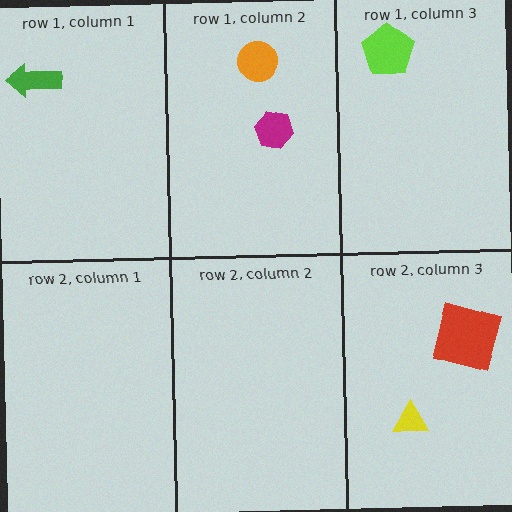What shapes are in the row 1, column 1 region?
The green arrow.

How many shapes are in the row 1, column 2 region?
2.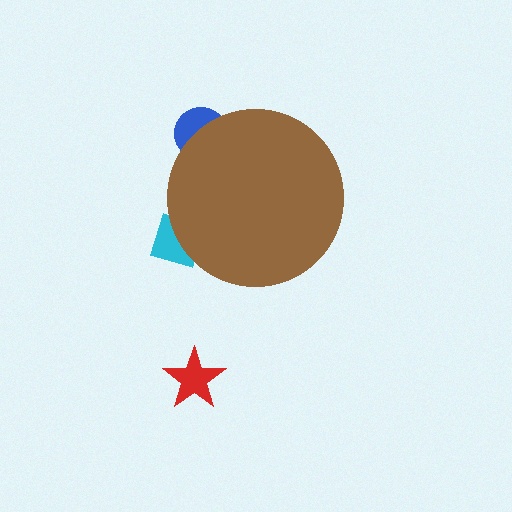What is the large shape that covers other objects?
A brown circle.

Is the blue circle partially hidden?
Yes, the blue circle is partially hidden behind the brown circle.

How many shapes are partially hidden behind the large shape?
2 shapes are partially hidden.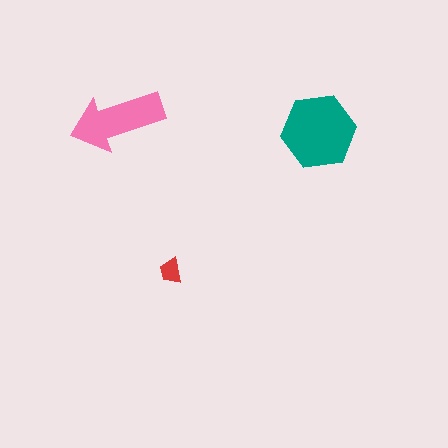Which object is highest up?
The pink arrow is topmost.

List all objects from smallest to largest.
The red trapezoid, the pink arrow, the teal hexagon.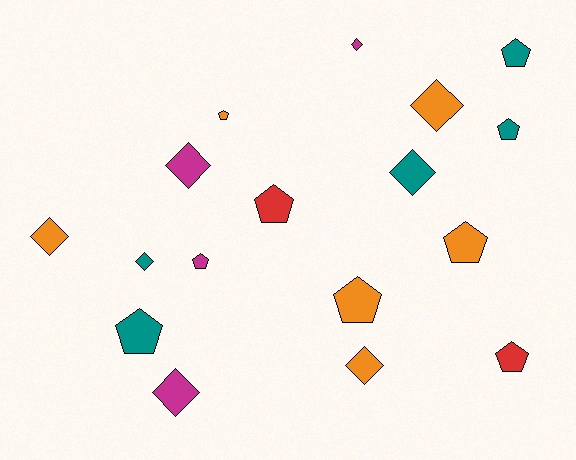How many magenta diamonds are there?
There are 3 magenta diamonds.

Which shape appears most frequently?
Pentagon, with 9 objects.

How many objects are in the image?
There are 17 objects.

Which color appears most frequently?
Orange, with 6 objects.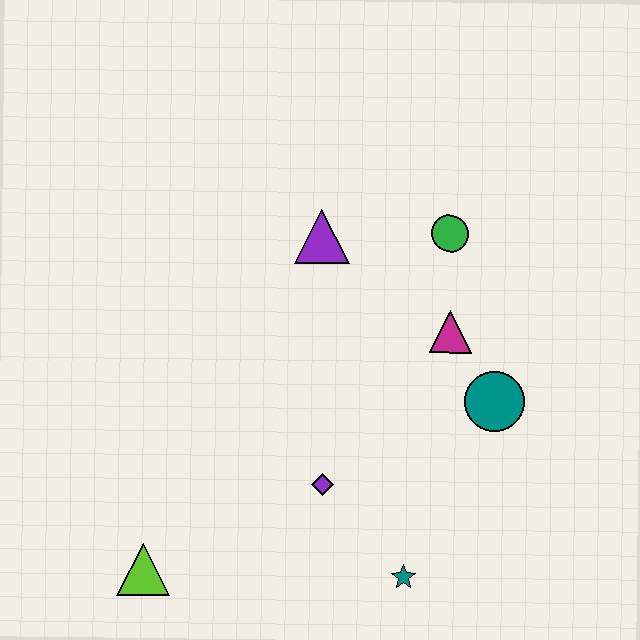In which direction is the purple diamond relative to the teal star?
The purple diamond is above the teal star.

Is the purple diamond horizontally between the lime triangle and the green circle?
Yes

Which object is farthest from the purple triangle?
The lime triangle is farthest from the purple triangle.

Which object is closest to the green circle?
The magenta triangle is closest to the green circle.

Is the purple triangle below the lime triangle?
No